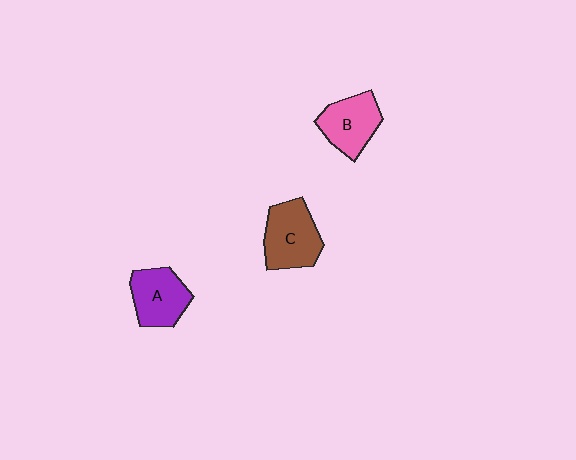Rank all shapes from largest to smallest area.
From largest to smallest: C (brown), A (purple), B (pink).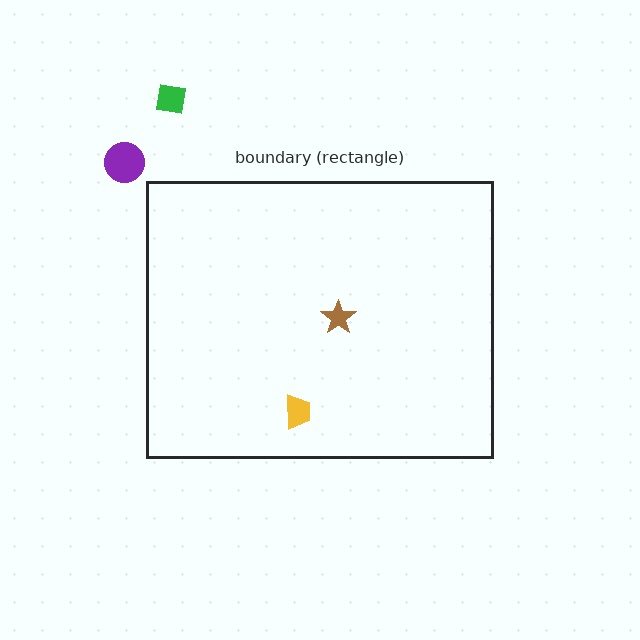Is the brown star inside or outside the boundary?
Inside.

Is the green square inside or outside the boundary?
Outside.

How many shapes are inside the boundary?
2 inside, 2 outside.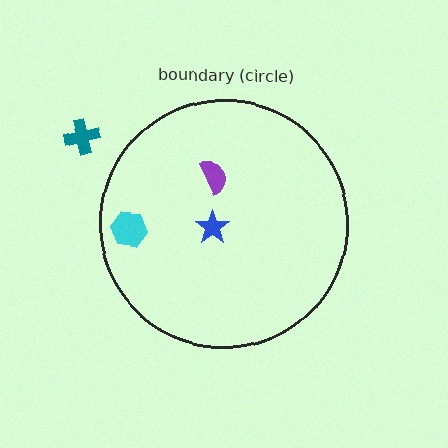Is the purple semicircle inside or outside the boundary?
Inside.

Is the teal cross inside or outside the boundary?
Outside.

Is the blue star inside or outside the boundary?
Inside.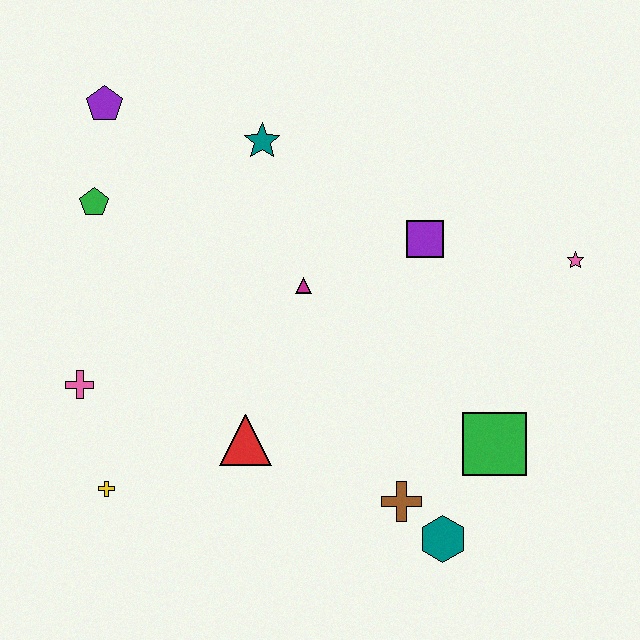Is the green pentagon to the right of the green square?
No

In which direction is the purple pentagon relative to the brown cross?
The purple pentagon is above the brown cross.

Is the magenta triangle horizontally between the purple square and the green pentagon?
Yes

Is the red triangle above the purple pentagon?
No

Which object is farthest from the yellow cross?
The pink star is farthest from the yellow cross.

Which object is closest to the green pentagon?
The purple pentagon is closest to the green pentagon.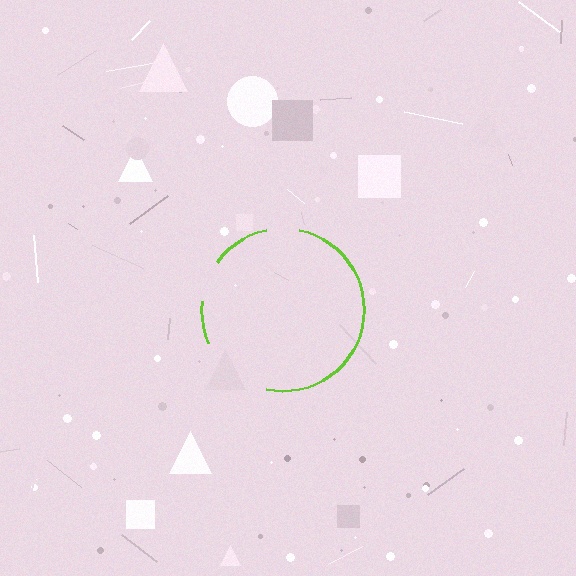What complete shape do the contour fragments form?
The contour fragments form a circle.